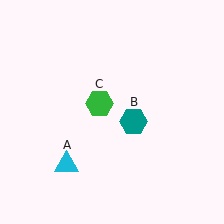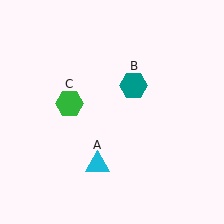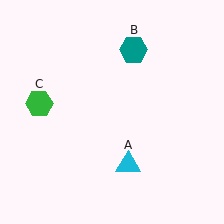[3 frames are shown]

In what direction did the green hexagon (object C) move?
The green hexagon (object C) moved left.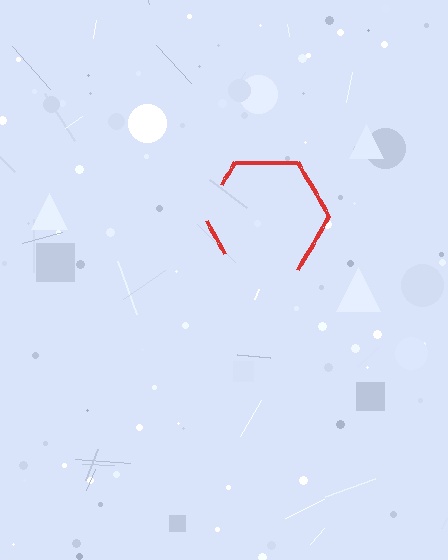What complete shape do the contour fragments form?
The contour fragments form a hexagon.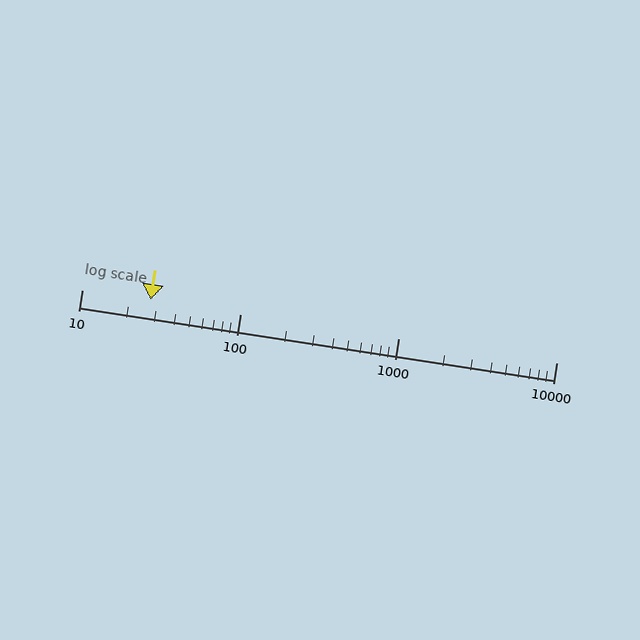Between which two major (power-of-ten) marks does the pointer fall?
The pointer is between 10 and 100.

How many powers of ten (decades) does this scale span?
The scale spans 3 decades, from 10 to 10000.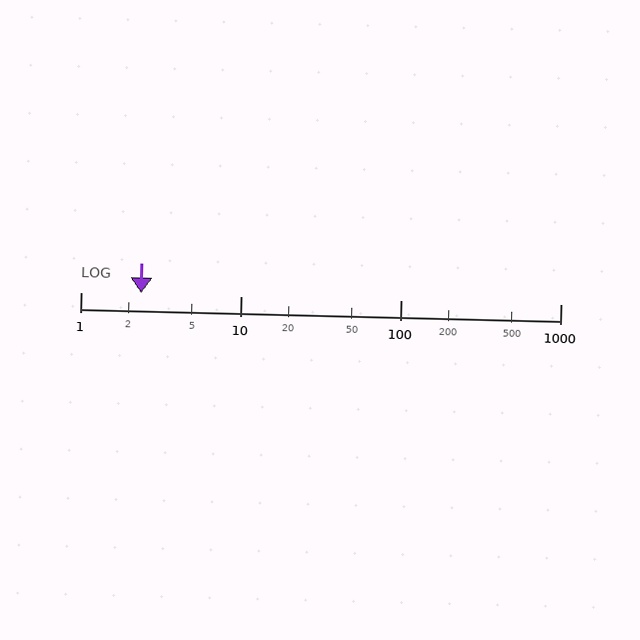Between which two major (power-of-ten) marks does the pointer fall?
The pointer is between 1 and 10.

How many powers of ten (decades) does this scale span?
The scale spans 3 decades, from 1 to 1000.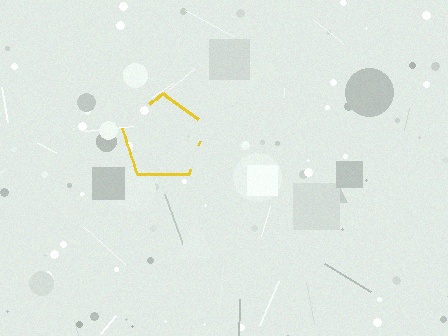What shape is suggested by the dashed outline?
The dashed outline suggests a pentagon.